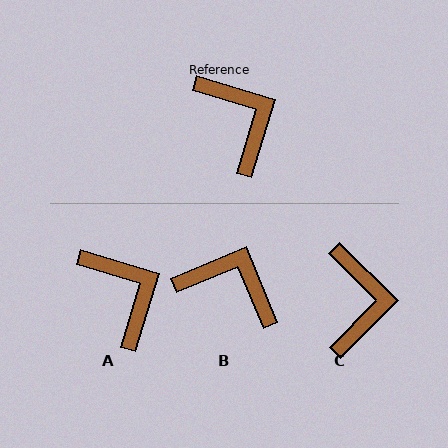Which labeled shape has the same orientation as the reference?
A.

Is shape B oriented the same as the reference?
No, it is off by about 40 degrees.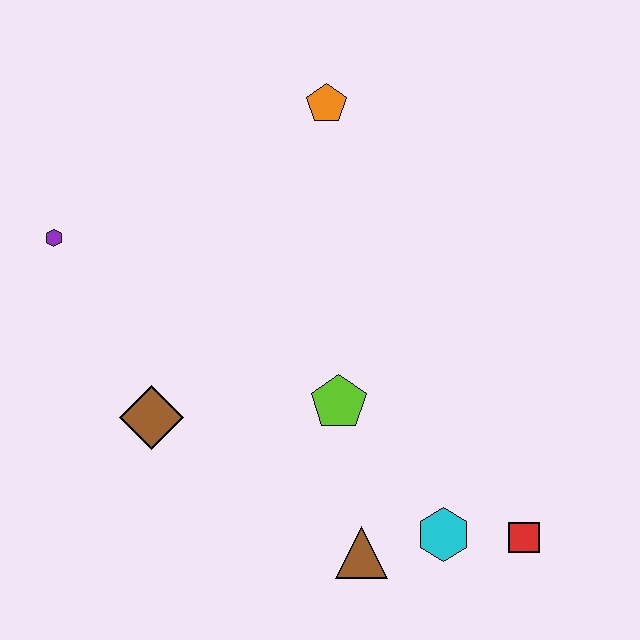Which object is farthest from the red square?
The purple hexagon is farthest from the red square.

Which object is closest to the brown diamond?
The lime pentagon is closest to the brown diamond.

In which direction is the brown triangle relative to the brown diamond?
The brown triangle is to the right of the brown diamond.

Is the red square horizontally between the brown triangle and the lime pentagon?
No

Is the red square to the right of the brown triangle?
Yes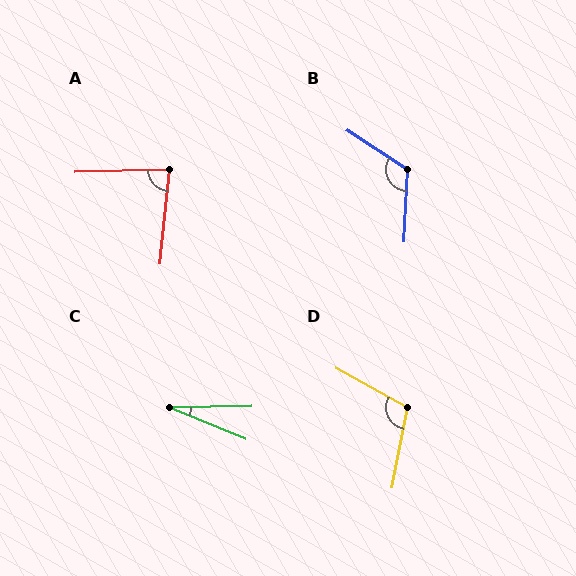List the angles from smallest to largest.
C (23°), A (83°), D (108°), B (121°).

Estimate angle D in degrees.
Approximately 108 degrees.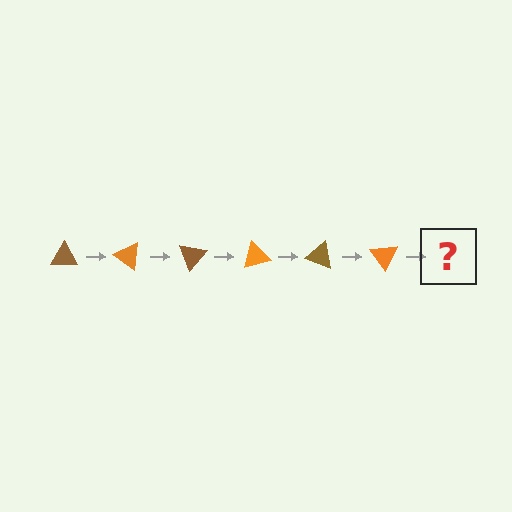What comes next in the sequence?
The next element should be a brown triangle, rotated 210 degrees from the start.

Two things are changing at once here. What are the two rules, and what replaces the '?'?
The two rules are that it rotates 35 degrees each step and the color cycles through brown and orange. The '?' should be a brown triangle, rotated 210 degrees from the start.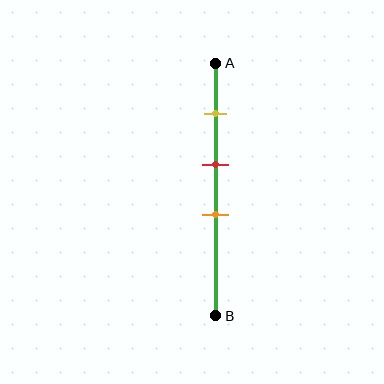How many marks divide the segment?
There are 3 marks dividing the segment.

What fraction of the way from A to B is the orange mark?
The orange mark is approximately 60% (0.6) of the way from A to B.